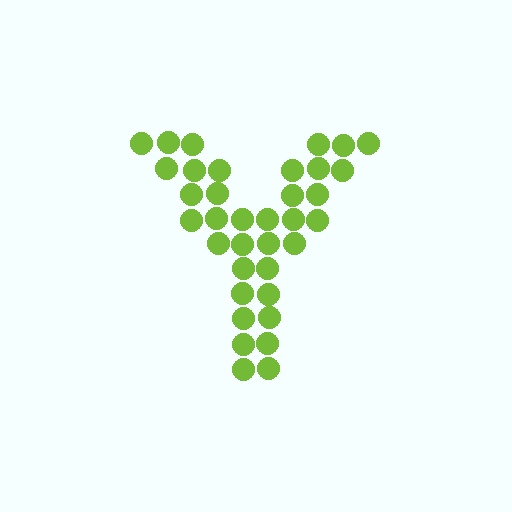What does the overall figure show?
The overall figure shows the letter Y.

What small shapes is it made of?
It is made of small circles.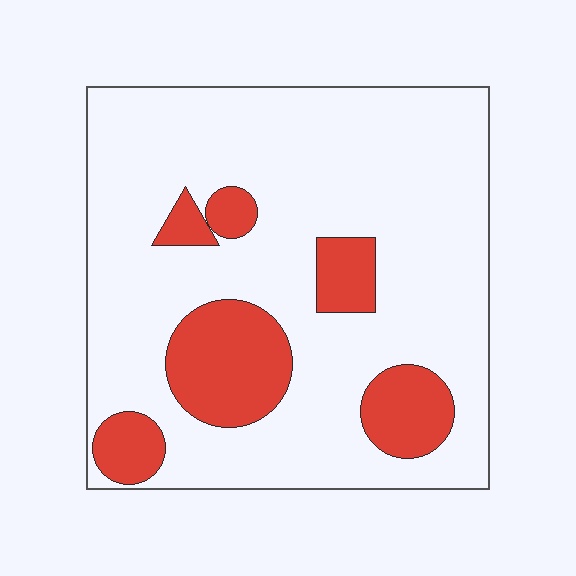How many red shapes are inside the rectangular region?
6.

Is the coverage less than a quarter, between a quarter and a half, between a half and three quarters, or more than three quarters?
Less than a quarter.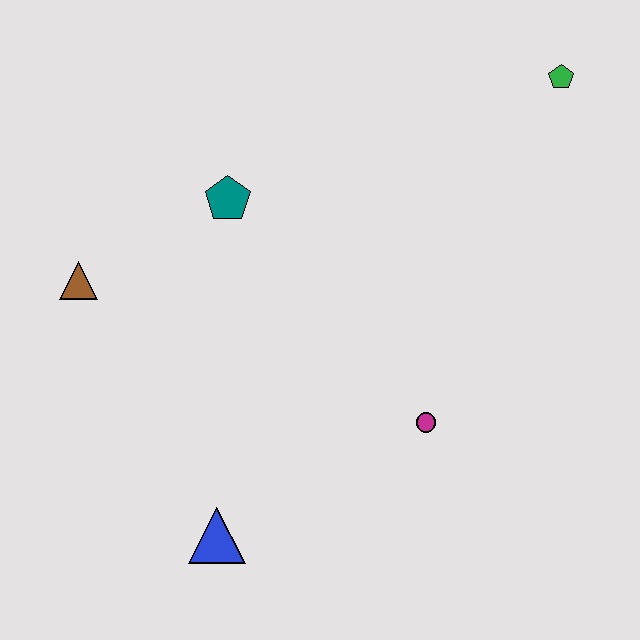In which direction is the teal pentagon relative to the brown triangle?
The teal pentagon is to the right of the brown triangle.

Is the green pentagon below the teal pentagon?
No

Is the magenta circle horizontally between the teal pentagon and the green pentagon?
Yes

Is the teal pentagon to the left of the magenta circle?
Yes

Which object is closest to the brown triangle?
The teal pentagon is closest to the brown triangle.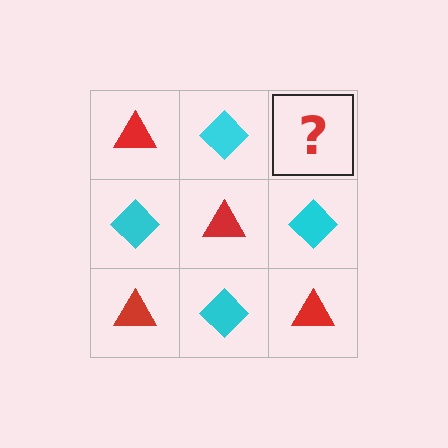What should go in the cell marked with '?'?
The missing cell should contain a red triangle.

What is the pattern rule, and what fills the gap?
The rule is that it alternates red triangle and cyan diamond in a checkerboard pattern. The gap should be filled with a red triangle.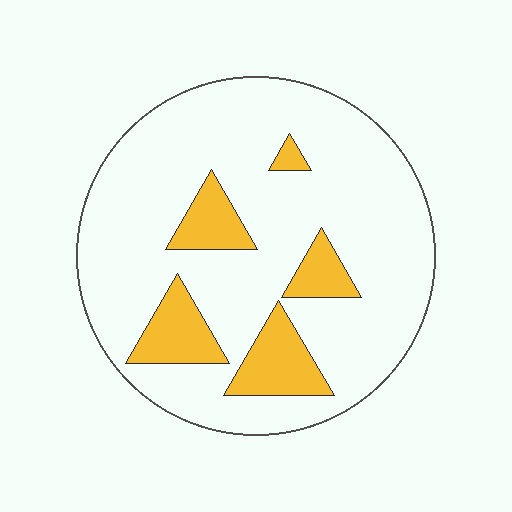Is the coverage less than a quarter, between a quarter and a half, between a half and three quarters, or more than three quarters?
Less than a quarter.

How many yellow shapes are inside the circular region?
5.